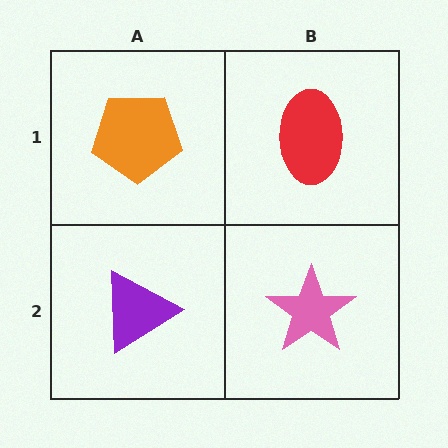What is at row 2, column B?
A pink star.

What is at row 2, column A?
A purple triangle.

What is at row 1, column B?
A red ellipse.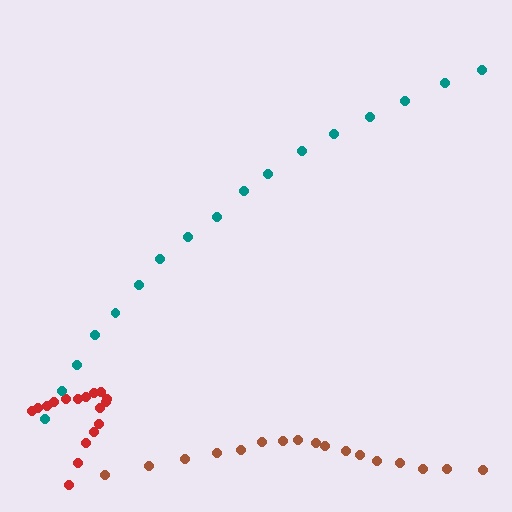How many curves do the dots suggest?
There are 3 distinct paths.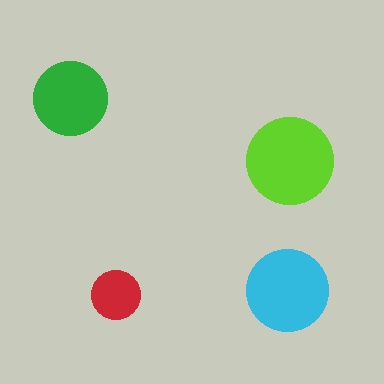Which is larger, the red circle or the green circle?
The green one.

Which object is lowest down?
The red circle is bottommost.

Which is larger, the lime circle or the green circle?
The lime one.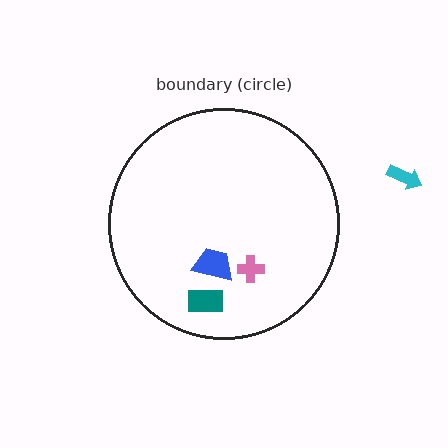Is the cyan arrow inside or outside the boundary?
Outside.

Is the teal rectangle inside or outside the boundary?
Inside.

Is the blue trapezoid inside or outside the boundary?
Inside.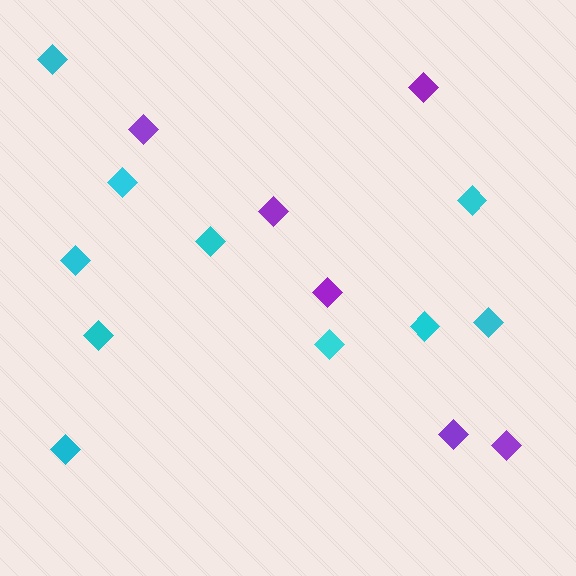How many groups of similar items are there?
There are 2 groups: one group of purple diamonds (6) and one group of cyan diamonds (10).